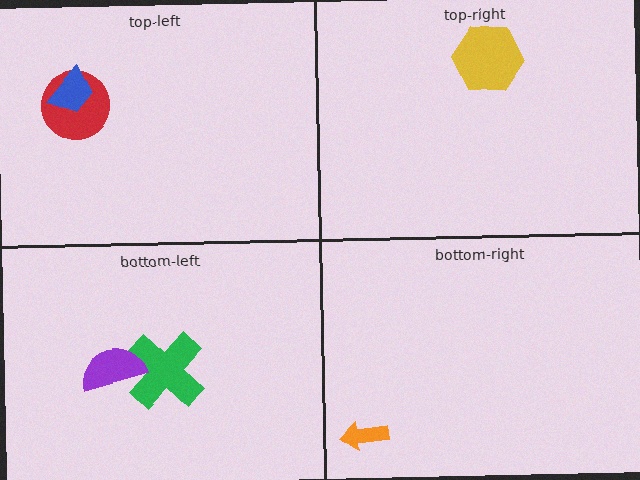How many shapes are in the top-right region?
1.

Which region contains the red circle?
The top-left region.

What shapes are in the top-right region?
The yellow hexagon.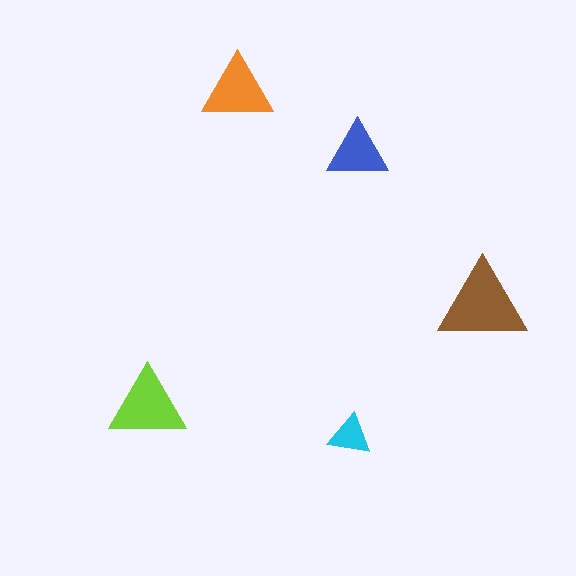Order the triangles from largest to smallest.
the brown one, the lime one, the orange one, the blue one, the cyan one.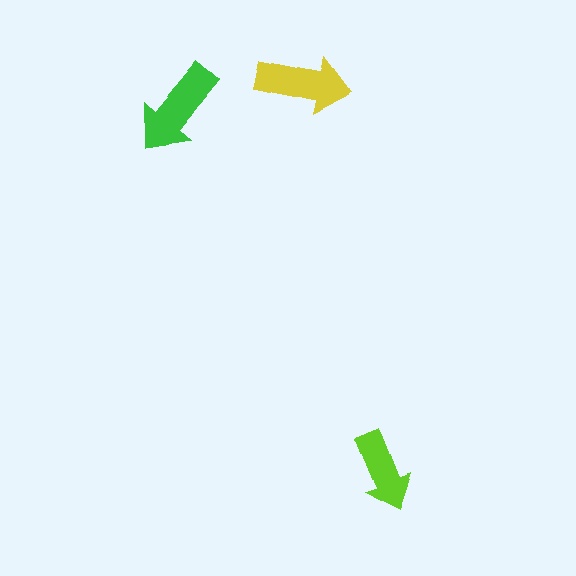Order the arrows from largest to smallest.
the green one, the yellow one, the lime one.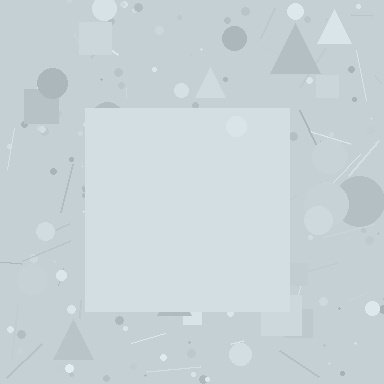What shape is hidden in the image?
A square is hidden in the image.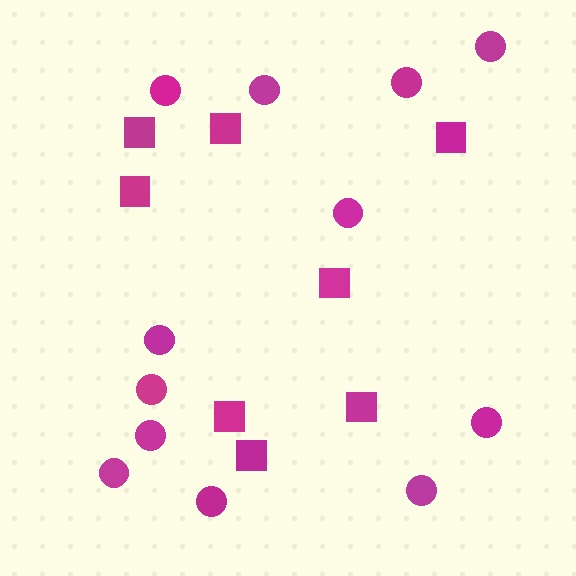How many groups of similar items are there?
There are 2 groups: one group of circles (12) and one group of squares (8).